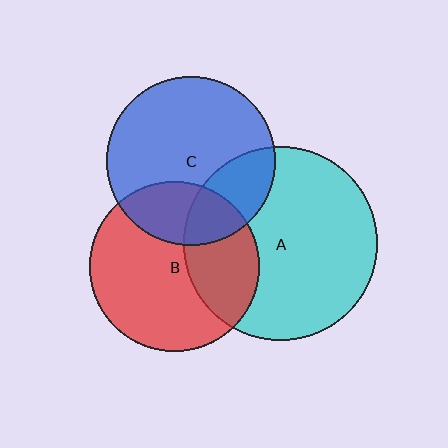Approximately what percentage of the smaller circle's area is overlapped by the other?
Approximately 25%.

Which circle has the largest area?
Circle A (cyan).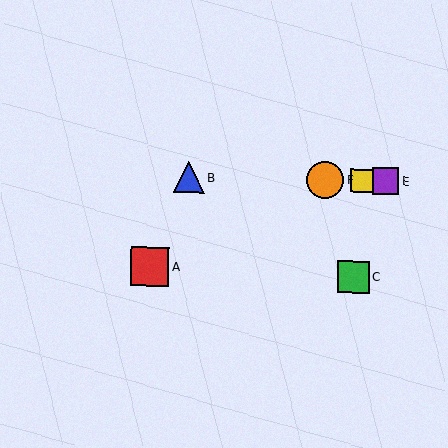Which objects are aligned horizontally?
Objects B, D, E, F are aligned horizontally.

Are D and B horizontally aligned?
Yes, both are at y≈181.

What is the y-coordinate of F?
Object F is at y≈180.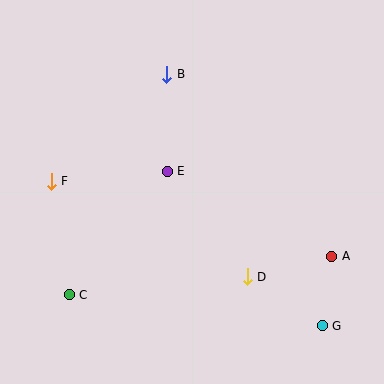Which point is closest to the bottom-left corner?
Point C is closest to the bottom-left corner.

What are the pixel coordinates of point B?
Point B is at (167, 74).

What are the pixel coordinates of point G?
Point G is at (322, 326).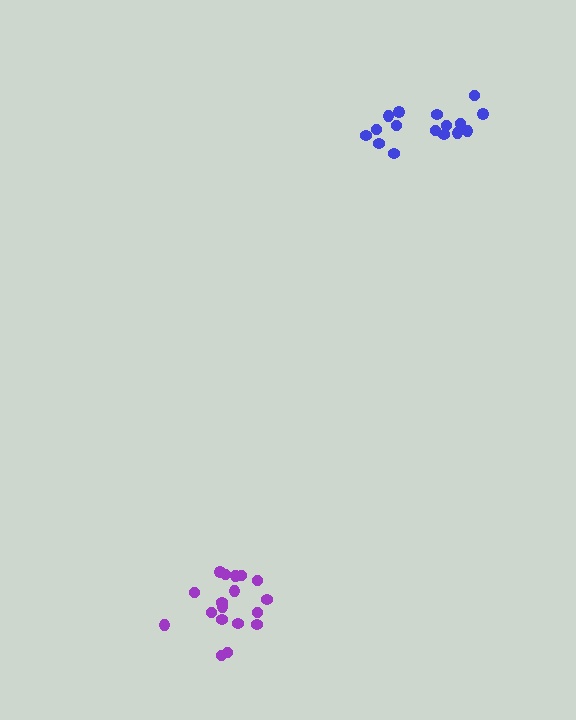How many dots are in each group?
Group 1: 18 dots, Group 2: 16 dots (34 total).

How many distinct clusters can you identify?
There are 2 distinct clusters.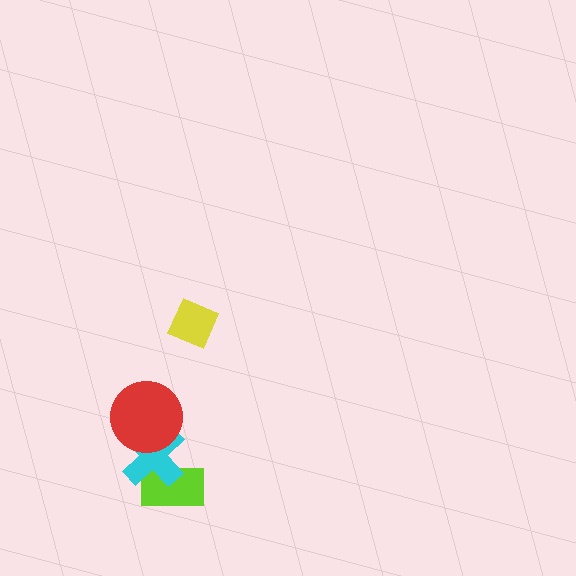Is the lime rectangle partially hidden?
Yes, it is partially covered by another shape.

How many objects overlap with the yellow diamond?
0 objects overlap with the yellow diamond.